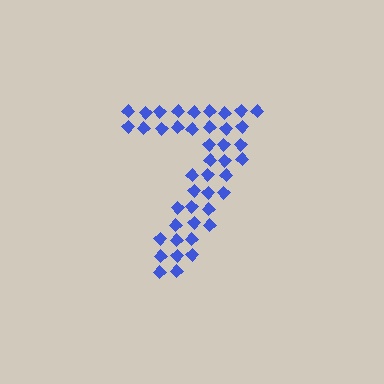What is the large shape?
The large shape is the digit 7.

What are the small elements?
The small elements are diamonds.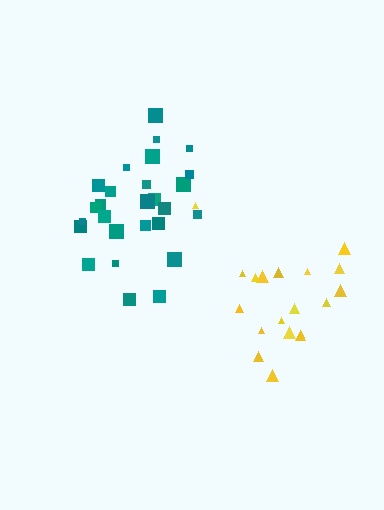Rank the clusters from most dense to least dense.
teal, yellow.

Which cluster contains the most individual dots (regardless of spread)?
Teal (27).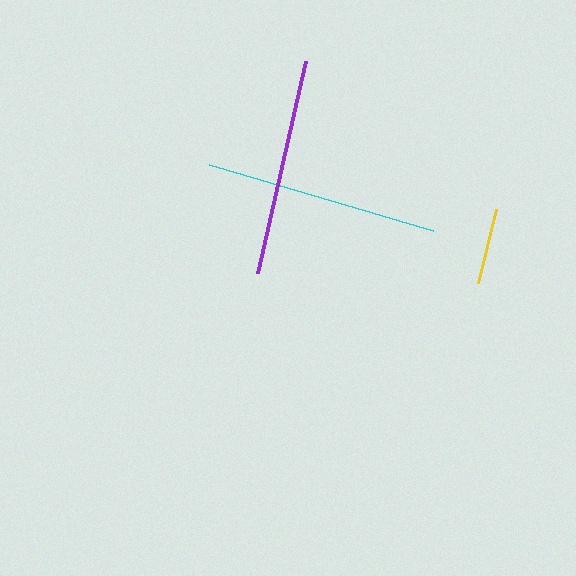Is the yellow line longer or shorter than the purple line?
The purple line is longer than the yellow line.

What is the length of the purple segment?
The purple segment is approximately 217 pixels long.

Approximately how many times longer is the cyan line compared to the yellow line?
The cyan line is approximately 3.0 times the length of the yellow line.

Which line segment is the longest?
The cyan line is the longest at approximately 234 pixels.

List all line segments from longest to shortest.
From longest to shortest: cyan, purple, yellow.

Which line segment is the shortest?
The yellow line is the shortest at approximately 77 pixels.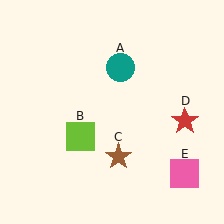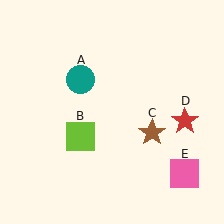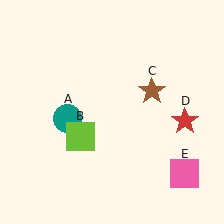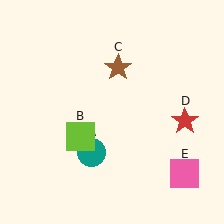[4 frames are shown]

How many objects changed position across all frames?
2 objects changed position: teal circle (object A), brown star (object C).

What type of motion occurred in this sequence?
The teal circle (object A), brown star (object C) rotated counterclockwise around the center of the scene.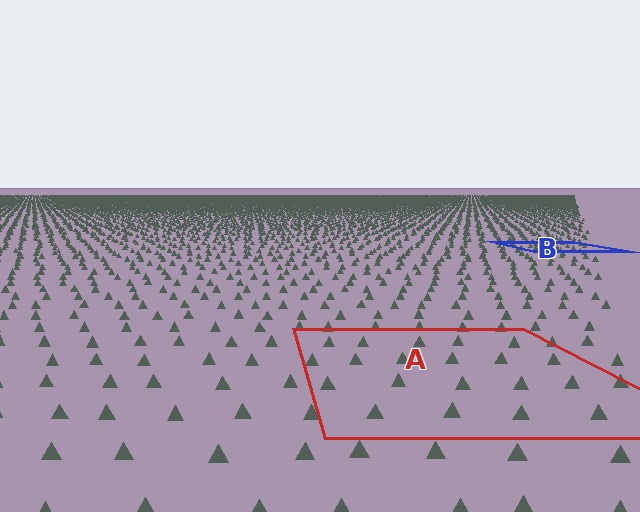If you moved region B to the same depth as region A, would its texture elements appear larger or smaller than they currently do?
They would appear larger. At a closer depth, the same texture elements are projected at a bigger on-screen size.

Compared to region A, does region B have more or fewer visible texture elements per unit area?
Region B has more texture elements per unit area — they are packed more densely because it is farther away.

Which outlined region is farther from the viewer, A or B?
Region B is farther from the viewer — the texture elements inside it appear smaller and more densely packed.